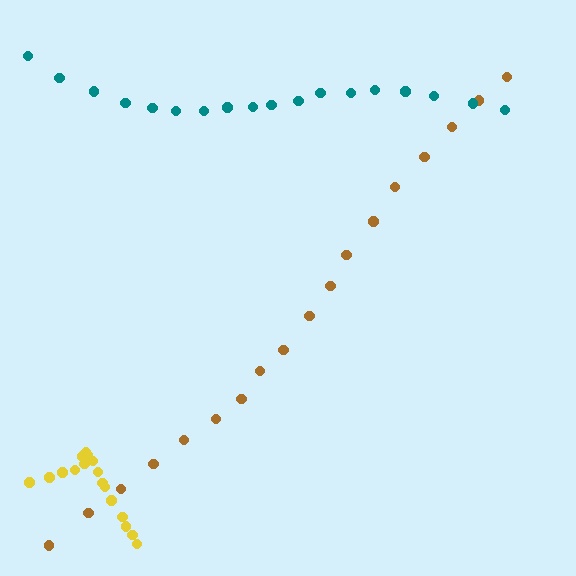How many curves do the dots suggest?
There are 3 distinct paths.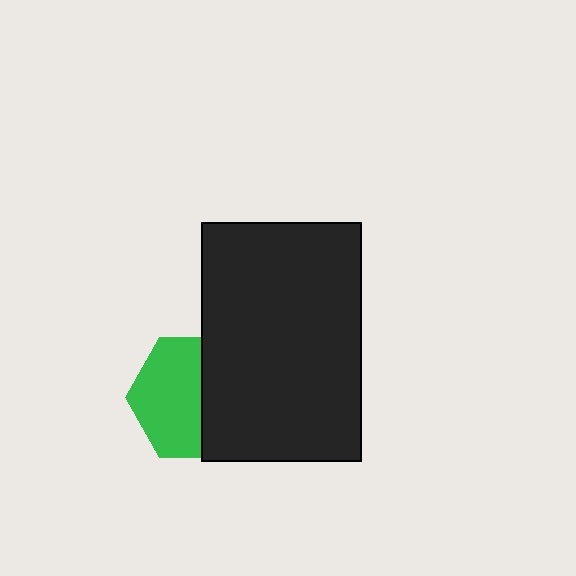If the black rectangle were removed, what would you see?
You would see the complete green hexagon.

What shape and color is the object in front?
The object in front is a black rectangle.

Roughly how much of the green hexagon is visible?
About half of it is visible (roughly 57%).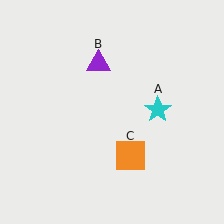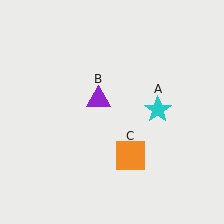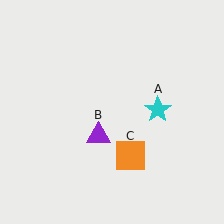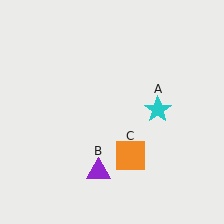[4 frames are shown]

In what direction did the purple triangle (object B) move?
The purple triangle (object B) moved down.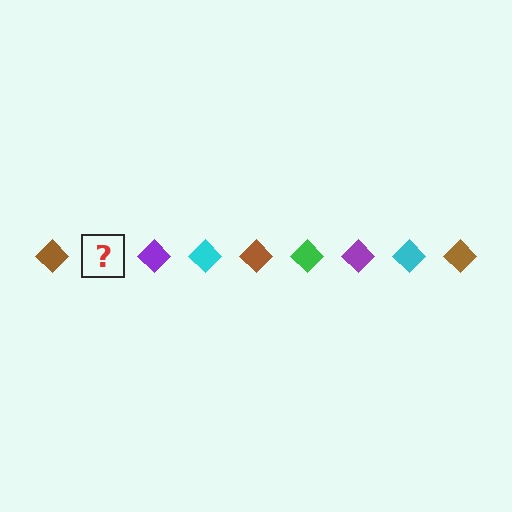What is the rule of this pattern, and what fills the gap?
The rule is that the pattern cycles through brown, green, purple, cyan diamonds. The gap should be filled with a green diamond.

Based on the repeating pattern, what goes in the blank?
The blank should be a green diamond.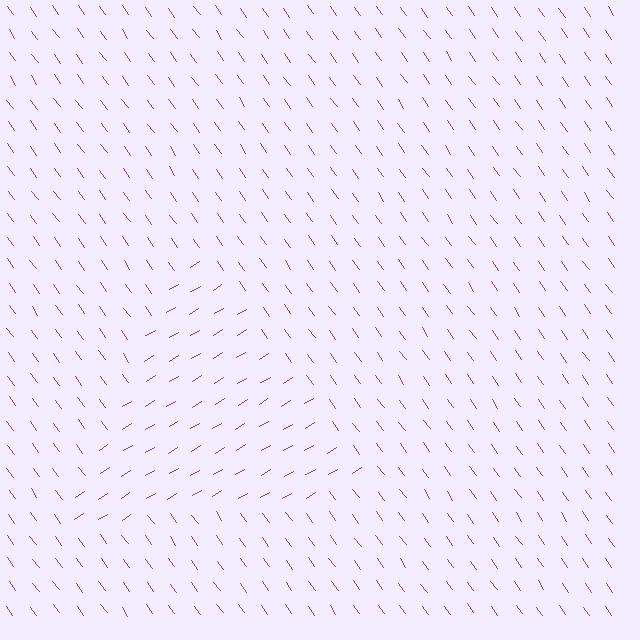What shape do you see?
I see a triangle.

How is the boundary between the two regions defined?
The boundary is defined purely by a change in line orientation (approximately 86 degrees difference). All lines are the same color and thickness.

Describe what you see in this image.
The image is filled with small purple line segments. A triangle region in the image has lines oriented differently from the surrounding lines, creating a visible texture boundary.